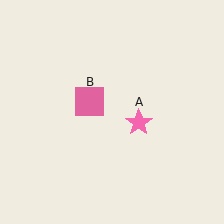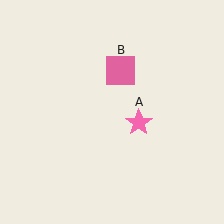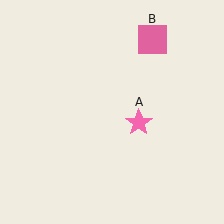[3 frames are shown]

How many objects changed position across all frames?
1 object changed position: pink square (object B).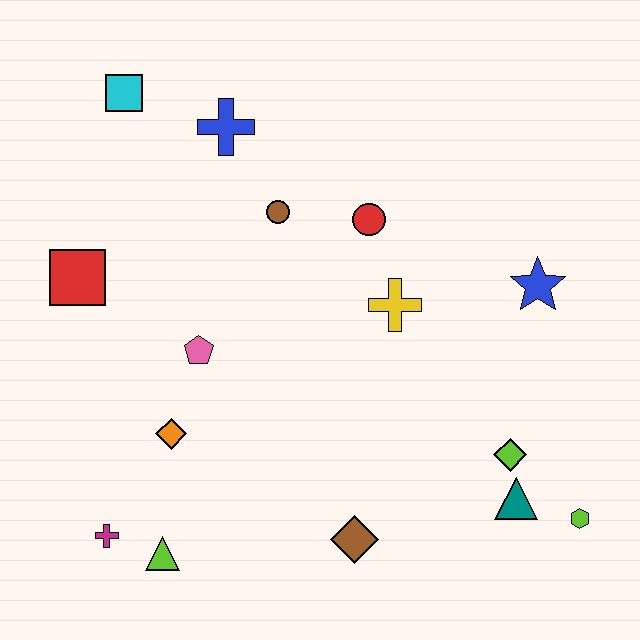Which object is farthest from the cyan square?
The lime hexagon is farthest from the cyan square.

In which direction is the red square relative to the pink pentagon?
The red square is to the left of the pink pentagon.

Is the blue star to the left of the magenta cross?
No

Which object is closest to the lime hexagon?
The teal triangle is closest to the lime hexagon.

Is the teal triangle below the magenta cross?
No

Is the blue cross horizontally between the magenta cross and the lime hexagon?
Yes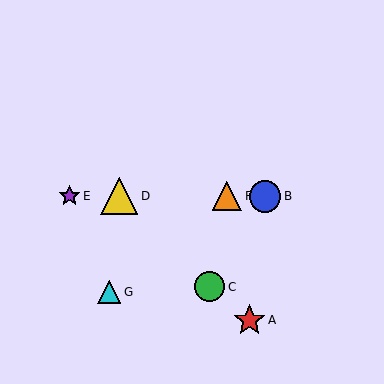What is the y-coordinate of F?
Object F is at y≈196.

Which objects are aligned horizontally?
Objects B, D, E, F are aligned horizontally.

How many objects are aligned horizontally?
4 objects (B, D, E, F) are aligned horizontally.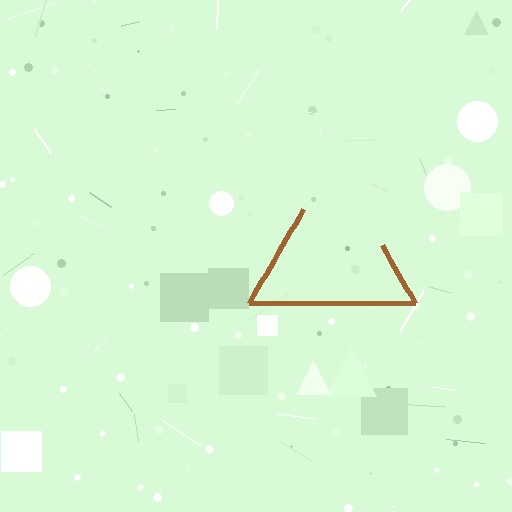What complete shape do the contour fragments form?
The contour fragments form a triangle.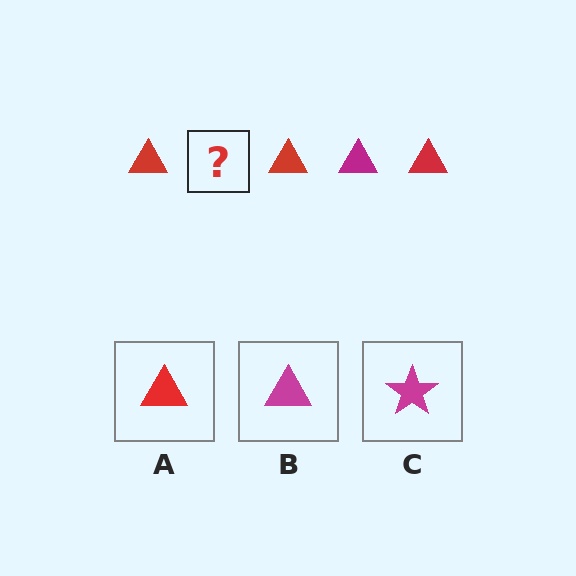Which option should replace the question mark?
Option B.